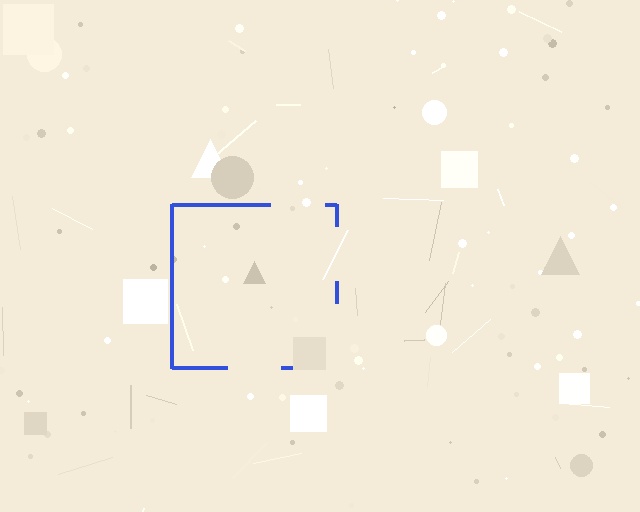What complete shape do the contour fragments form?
The contour fragments form a square.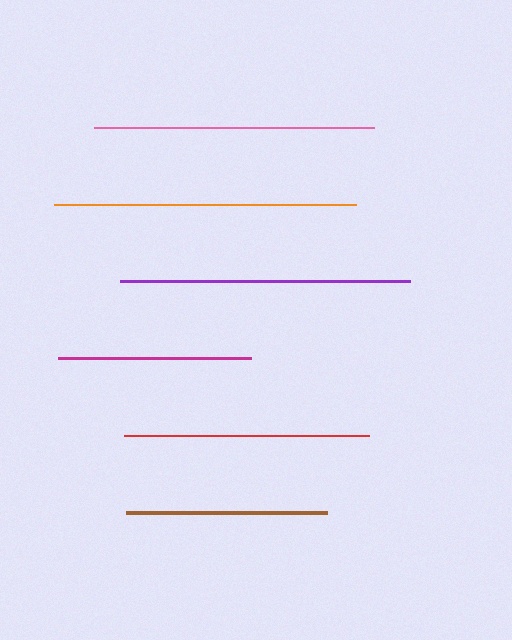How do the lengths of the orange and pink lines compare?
The orange and pink lines are approximately the same length.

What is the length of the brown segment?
The brown segment is approximately 200 pixels long.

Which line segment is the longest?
The orange line is the longest at approximately 302 pixels.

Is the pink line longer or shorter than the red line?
The pink line is longer than the red line.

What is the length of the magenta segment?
The magenta segment is approximately 194 pixels long.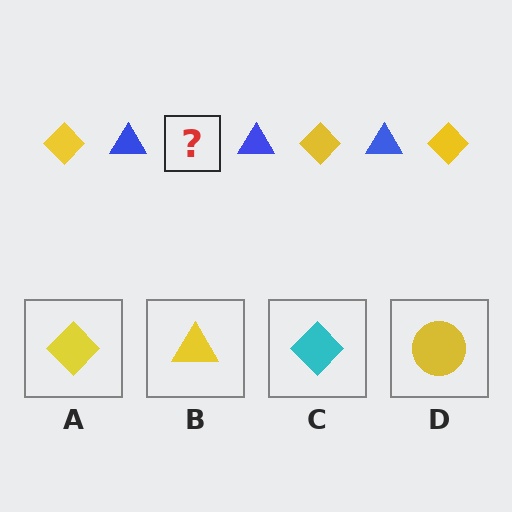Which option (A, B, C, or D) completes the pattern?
A.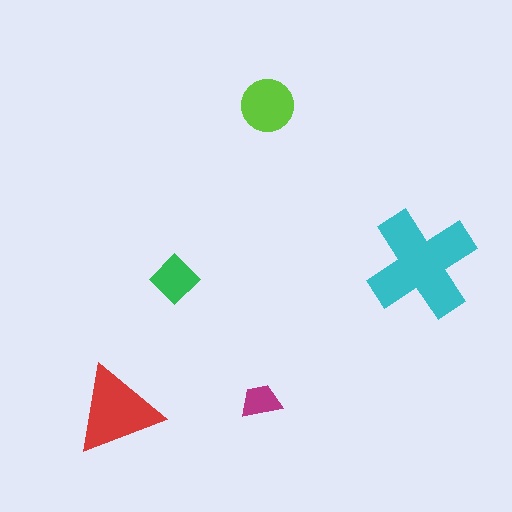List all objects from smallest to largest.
The magenta trapezoid, the green diamond, the lime circle, the red triangle, the cyan cross.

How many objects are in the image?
There are 5 objects in the image.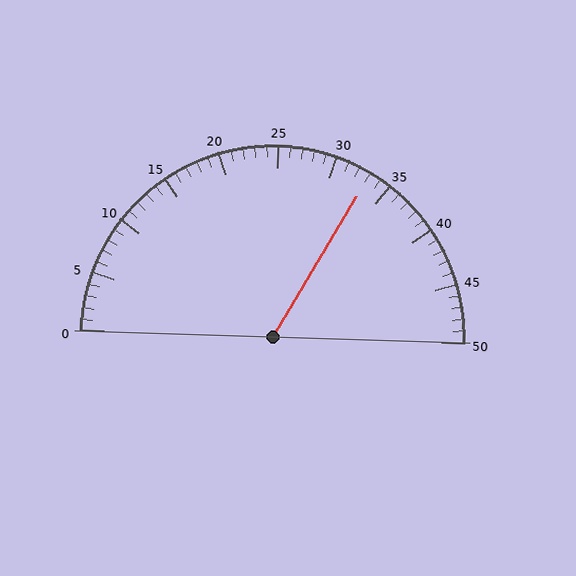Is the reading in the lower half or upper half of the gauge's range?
The reading is in the upper half of the range (0 to 50).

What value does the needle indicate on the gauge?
The needle indicates approximately 33.